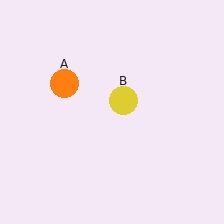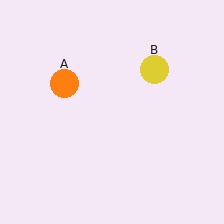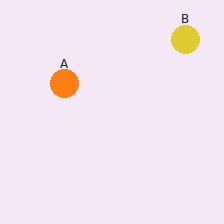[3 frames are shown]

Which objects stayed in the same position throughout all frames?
Orange circle (object A) remained stationary.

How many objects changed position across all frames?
1 object changed position: yellow circle (object B).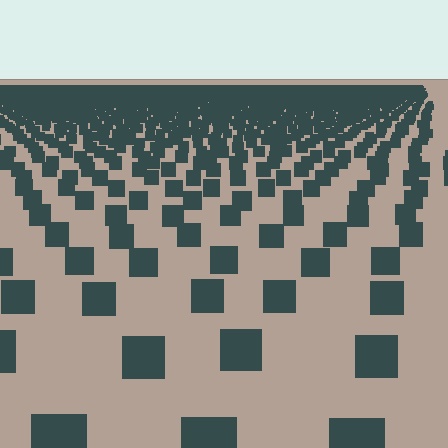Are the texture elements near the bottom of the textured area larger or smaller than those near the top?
Larger. Near the bottom, elements are closer to the viewer and appear at a bigger on-screen size.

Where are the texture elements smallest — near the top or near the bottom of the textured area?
Near the top.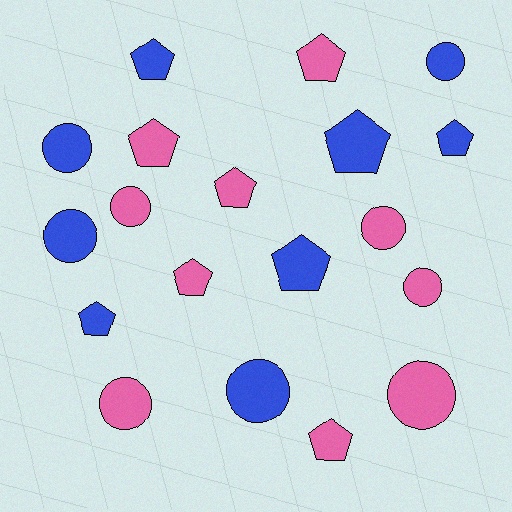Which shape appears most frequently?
Pentagon, with 10 objects.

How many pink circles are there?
There are 5 pink circles.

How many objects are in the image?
There are 19 objects.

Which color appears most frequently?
Pink, with 10 objects.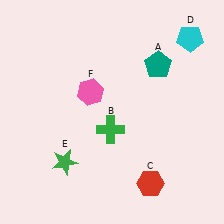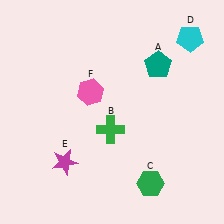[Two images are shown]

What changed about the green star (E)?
In Image 1, E is green. In Image 2, it changed to magenta.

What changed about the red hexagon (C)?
In Image 1, C is red. In Image 2, it changed to green.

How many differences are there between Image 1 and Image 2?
There are 2 differences between the two images.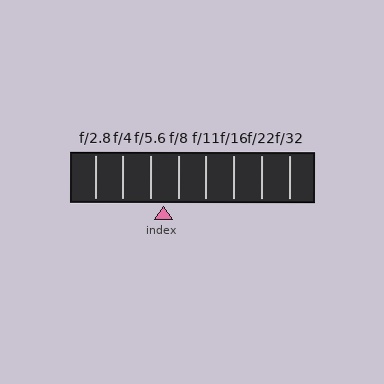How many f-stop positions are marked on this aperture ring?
There are 8 f-stop positions marked.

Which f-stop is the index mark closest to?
The index mark is closest to f/5.6.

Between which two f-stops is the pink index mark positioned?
The index mark is between f/5.6 and f/8.